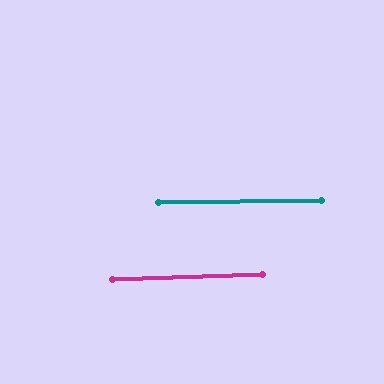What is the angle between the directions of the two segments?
Approximately 1 degree.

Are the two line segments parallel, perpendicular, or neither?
Parallel — their directions differ by only 1.0°.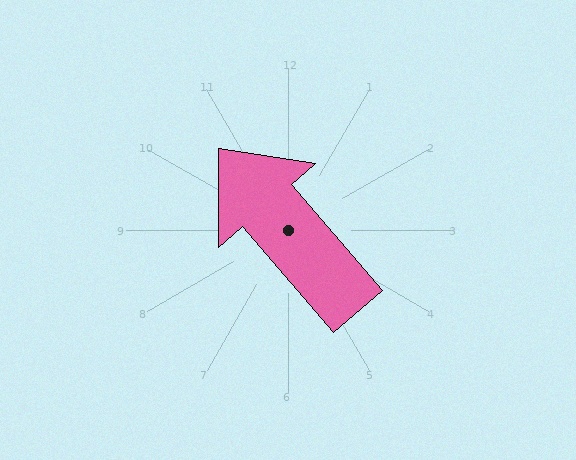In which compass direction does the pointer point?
Northwest.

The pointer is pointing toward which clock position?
Roughly 11 o'clock.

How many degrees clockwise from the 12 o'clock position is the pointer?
Approximately 319 degrees.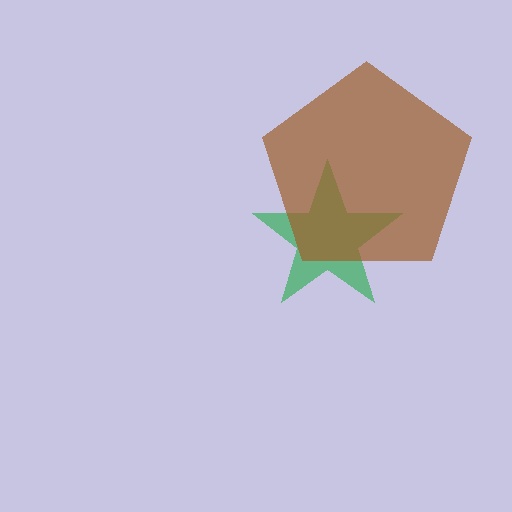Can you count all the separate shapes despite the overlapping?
Yes, there are 2 separate shapes.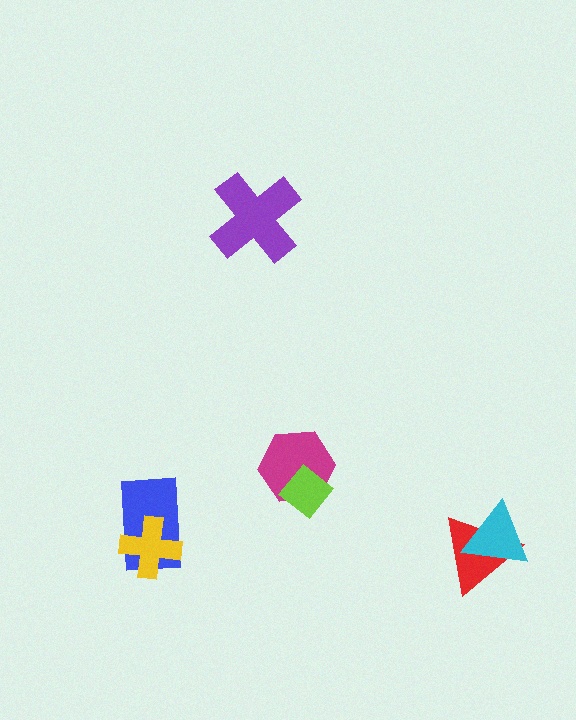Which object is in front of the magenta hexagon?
The lime diamond is in front of the magenta hexagon.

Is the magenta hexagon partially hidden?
Yes, it is partially covered by another shape.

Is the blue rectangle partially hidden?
Yes, it is partially covered by another shape.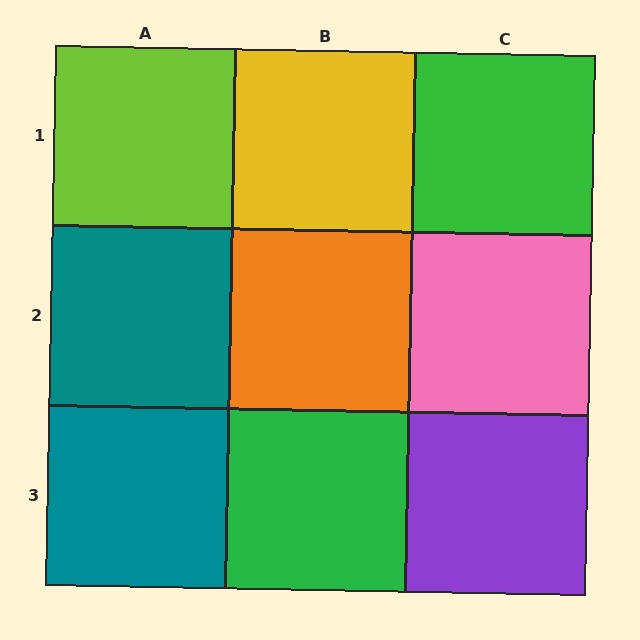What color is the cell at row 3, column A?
Teal.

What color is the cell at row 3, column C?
Purple.